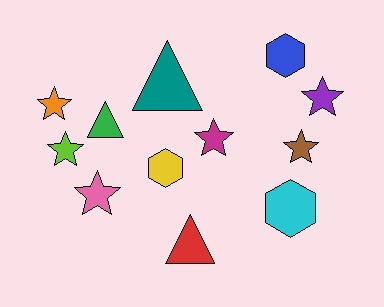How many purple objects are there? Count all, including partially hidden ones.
There is 1 purple object.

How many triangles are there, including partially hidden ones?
There are 3 triangles.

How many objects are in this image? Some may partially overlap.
There are 12 objects.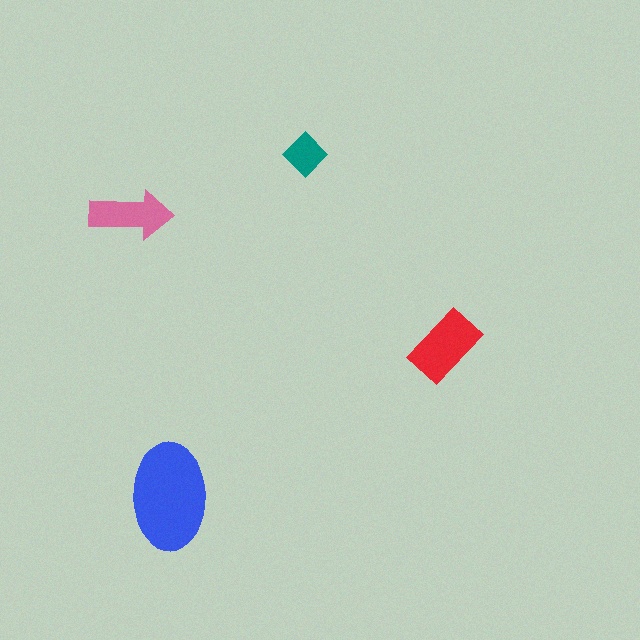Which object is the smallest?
The teal diamond.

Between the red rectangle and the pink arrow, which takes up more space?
The red rectangle.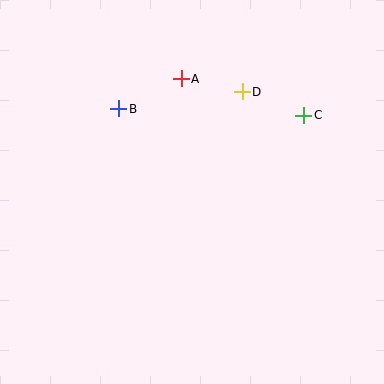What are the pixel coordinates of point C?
Point C is at (304, 115).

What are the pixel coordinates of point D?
Point D is at (242, 92).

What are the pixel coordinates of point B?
Point B is at (119, 109).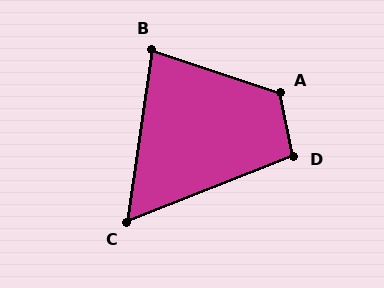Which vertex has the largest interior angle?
A, at approximately 120 degrees.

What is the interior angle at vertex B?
Approximately 80 degrees (acute).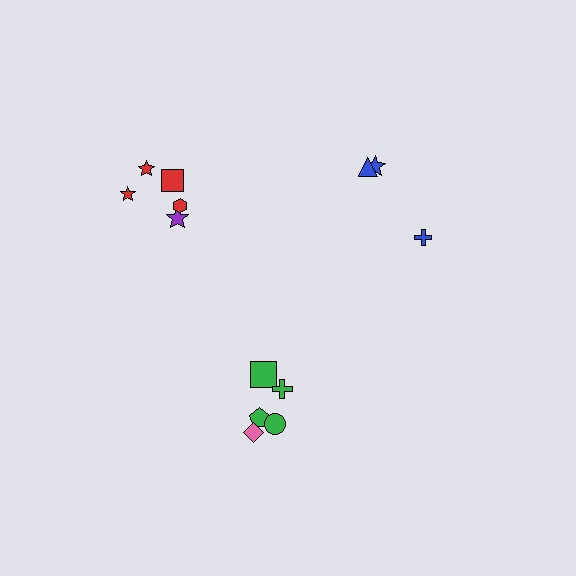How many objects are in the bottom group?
There are 5 objects.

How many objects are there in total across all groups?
There are 13 objects.